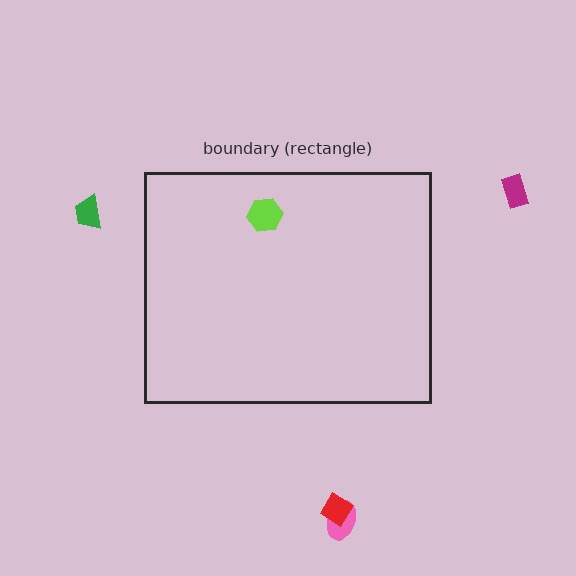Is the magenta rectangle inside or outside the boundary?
Outside.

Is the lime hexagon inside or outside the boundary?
Inside.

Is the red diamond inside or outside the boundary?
Outside.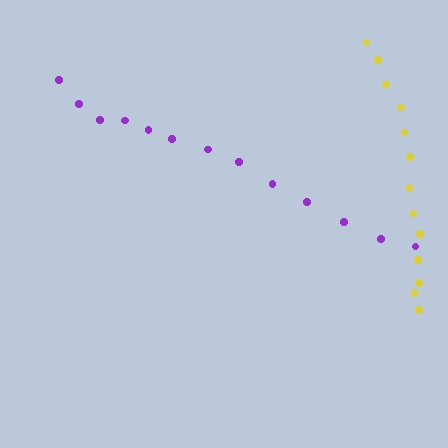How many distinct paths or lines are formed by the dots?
There are 2 distinct paths.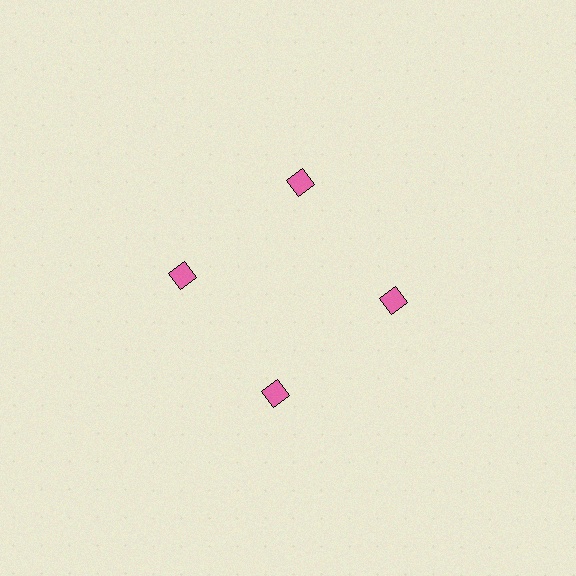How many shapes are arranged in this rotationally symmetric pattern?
There are 4 shapes, arranged in 4 groups of 1.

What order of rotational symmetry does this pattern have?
This pattern has 4-fold rotational symmetry.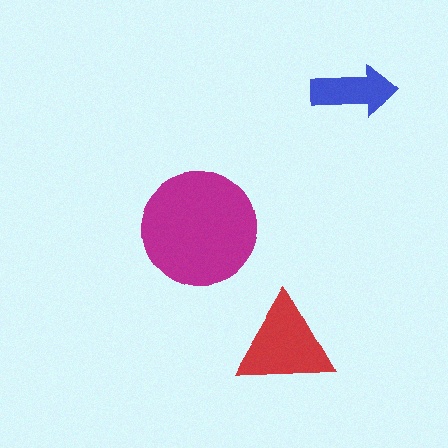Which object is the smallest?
The blue arrow.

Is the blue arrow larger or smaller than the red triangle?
Smaller.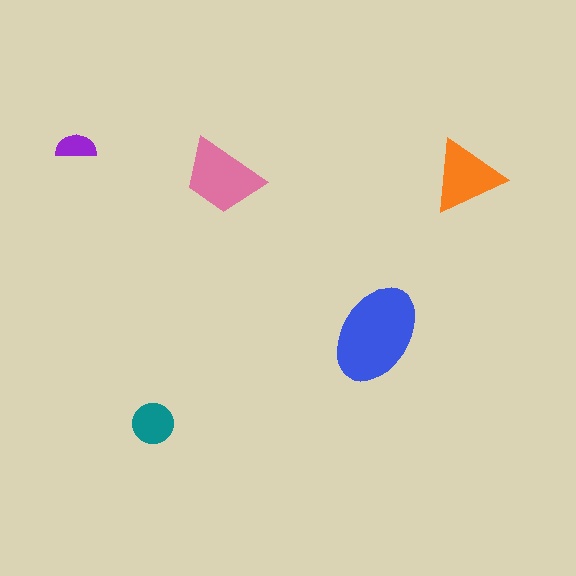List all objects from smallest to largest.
The purple semicircle, the teal circle, the orange triangle, the pink trapezoid, the blue ellipse.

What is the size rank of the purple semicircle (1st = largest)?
5th.